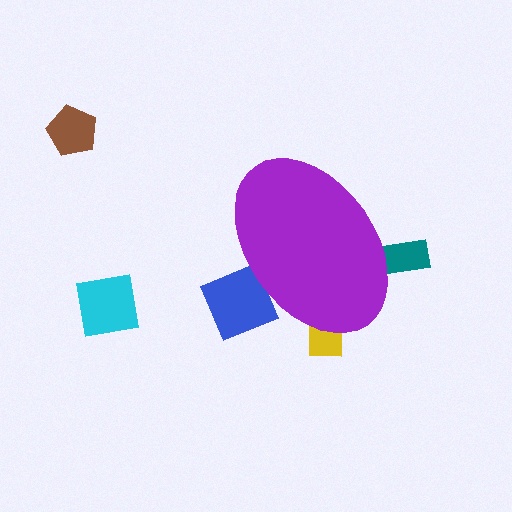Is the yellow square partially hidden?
Yes, the yellow square is partially hidden behind the purple ellipse.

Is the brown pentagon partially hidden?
No, the brown pentagon is fully visible.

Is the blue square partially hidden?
Yes, the blue square is partially hidden behind the purple ellipse.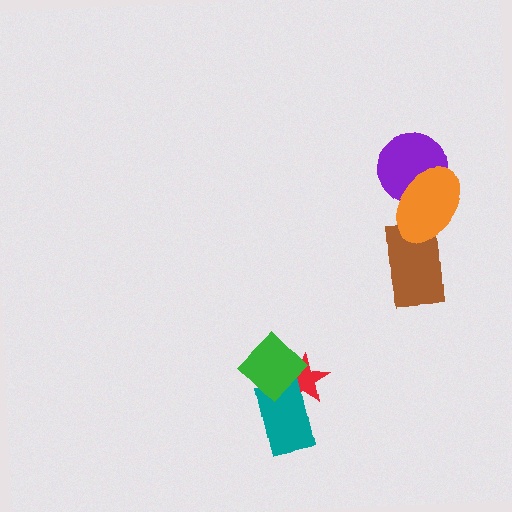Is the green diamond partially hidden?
No, no other shape covers it.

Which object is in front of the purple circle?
The orange ellipse is in front of the purple circle.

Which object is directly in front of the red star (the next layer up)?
The teal rectangle is directly in front of the red star.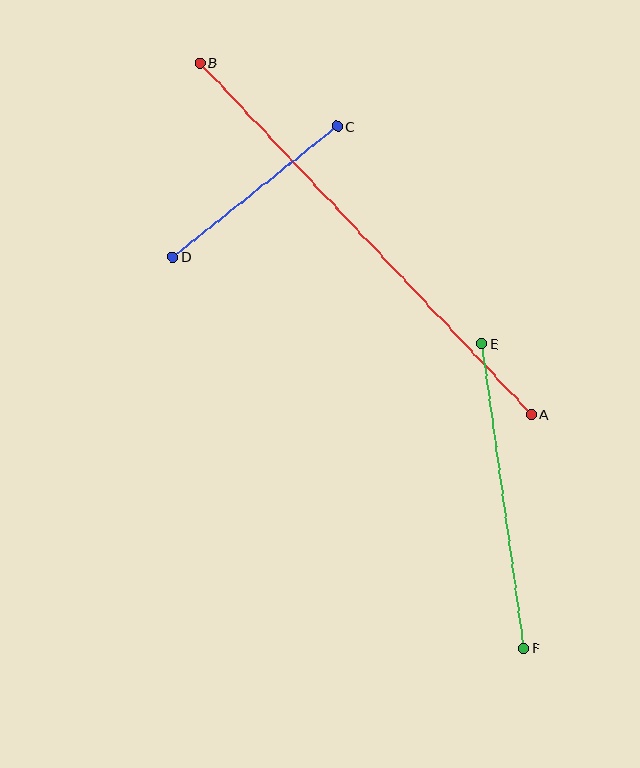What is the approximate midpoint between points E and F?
The midpoint is at approximately (503, 496) pixels.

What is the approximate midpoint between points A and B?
The midpoint is at approximately (366, 238) pixels.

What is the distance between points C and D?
The distance is approximately 210 pixels.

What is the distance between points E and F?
The distance is approximately 307 pixels.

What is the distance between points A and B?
The distance is approximately 483 pixels.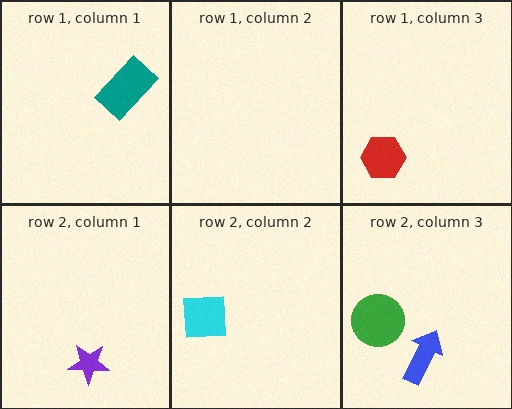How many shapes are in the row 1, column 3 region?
1.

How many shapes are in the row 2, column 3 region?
2.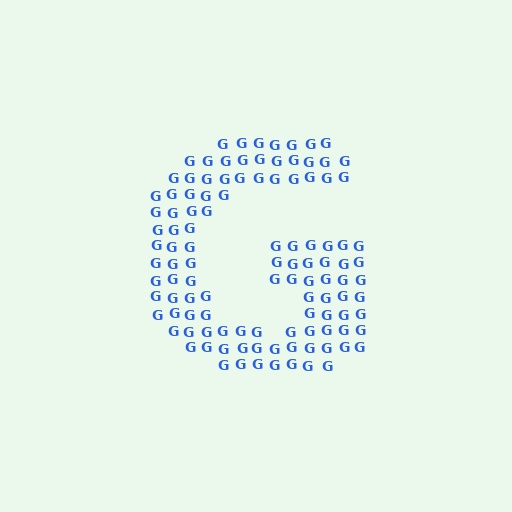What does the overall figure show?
The overall figure shows the letter G.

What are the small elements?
The small elements are letter G's.